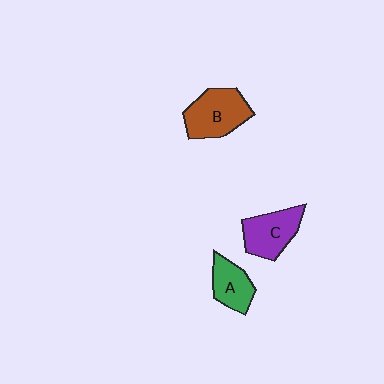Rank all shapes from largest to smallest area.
From largest to smallest: B (brown), C (purple), A (green).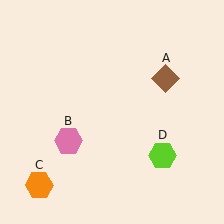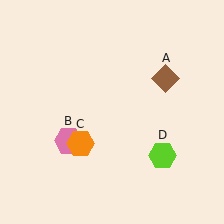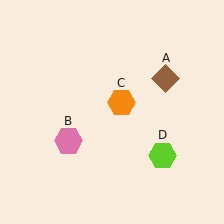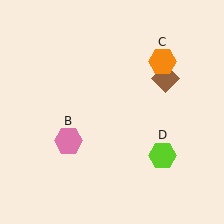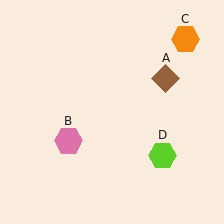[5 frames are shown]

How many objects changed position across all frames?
1 object changed position: orange hexagon (object C).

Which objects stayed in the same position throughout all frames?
Brown diamond (object A) and pink hexagon (object B) and lime hexagon (object D) remained stationary.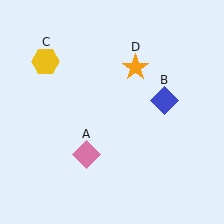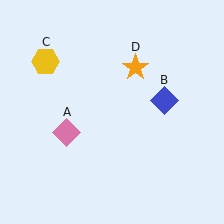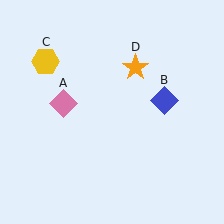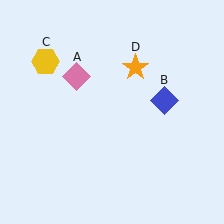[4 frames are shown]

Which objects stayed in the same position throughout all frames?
Blue diamond (object B) and yellow hexagon (object C) and orange star (object D) remained stationary.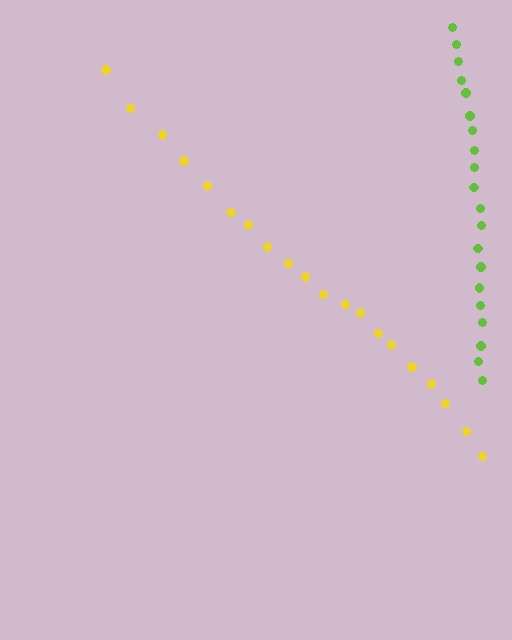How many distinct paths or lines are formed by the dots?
There are 2 distinct paths.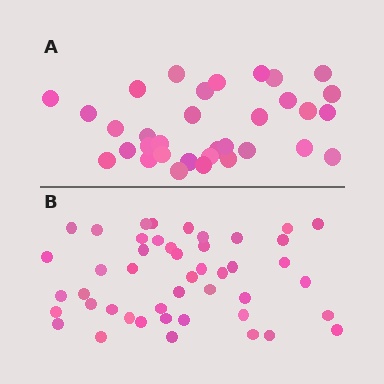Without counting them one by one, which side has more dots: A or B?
Region B (the bottom region) has more dots.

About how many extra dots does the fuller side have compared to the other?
Region B has approximately 15 more dots than region A.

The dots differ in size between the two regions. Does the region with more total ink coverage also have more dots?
No. Region A has more total ink coverage because its dots are larger, but region B actually contains more individual dots. Total area can be misleading — the number of items is what matters here.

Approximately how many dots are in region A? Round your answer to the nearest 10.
About 30 dots. (The exact count is 33, which rounds to 30.)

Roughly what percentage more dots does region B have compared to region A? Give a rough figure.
About 40% more.